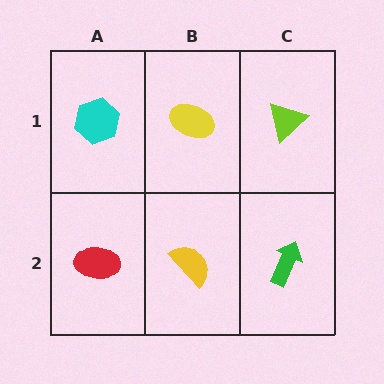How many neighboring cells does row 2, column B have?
3.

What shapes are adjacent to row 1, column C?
A green arrow (row 2, column C), a yellow ellipse (row 1, column B).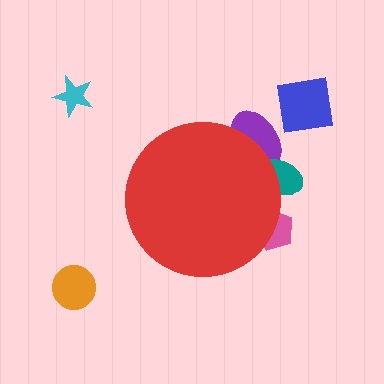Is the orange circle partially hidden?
No, the orange circle is fully visible.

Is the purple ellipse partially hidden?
Yes, the purple ellipse is partially hidden behind the red circle.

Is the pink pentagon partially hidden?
Yes, the pink pentagon is partially hidden behind the red circle.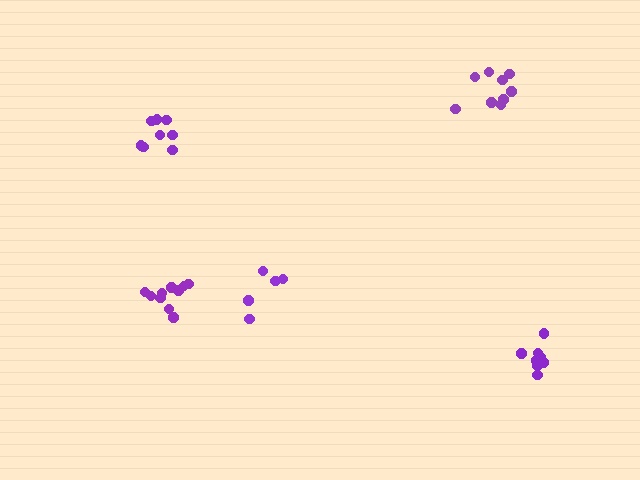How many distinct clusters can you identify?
There are 5 distinct clusters.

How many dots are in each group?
Group 1: 8 dots, Group 2: 9 dots, Group 3: 8 dots, Group 4: 5 dots, Group 5: 10 dots (40 total).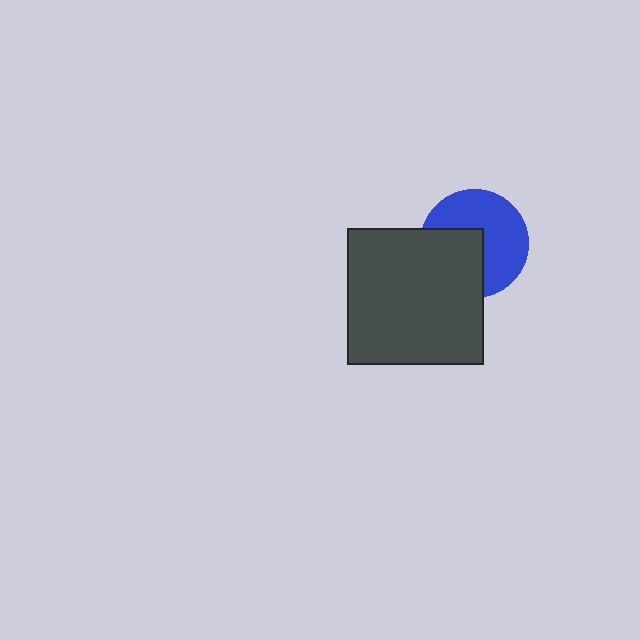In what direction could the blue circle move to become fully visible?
The blue circle could move toward the upper-right. That would shift it out from behind the dark gray square entirely.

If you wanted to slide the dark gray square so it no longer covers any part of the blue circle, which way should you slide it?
Slide it toward the lower-left — that is the most direct way to separate the two shapes.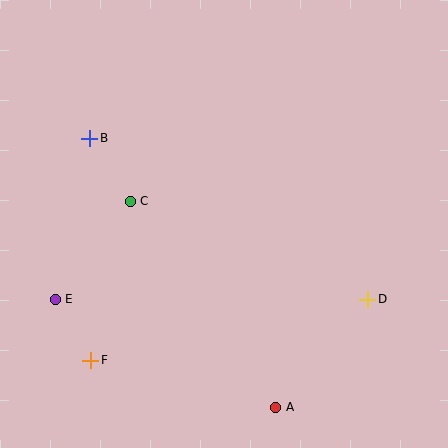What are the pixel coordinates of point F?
Point F is at (91, 360).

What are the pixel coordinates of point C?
Point C is at (130, 201).